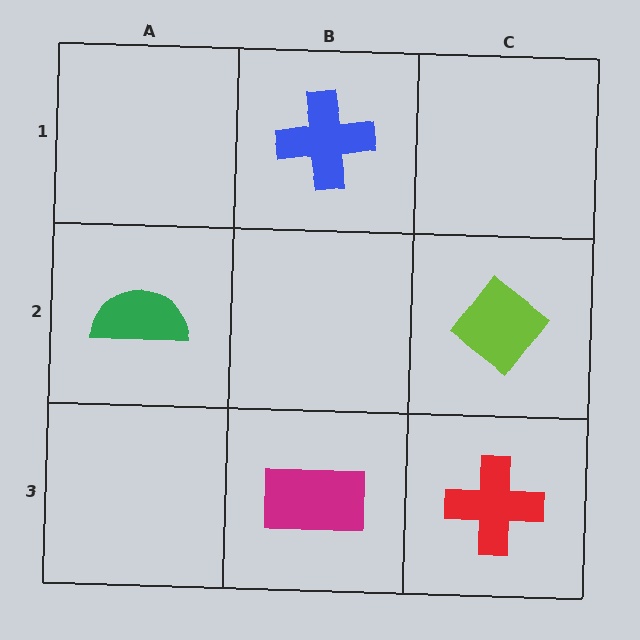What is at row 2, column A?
A green semicircle.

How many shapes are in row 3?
2 shapes.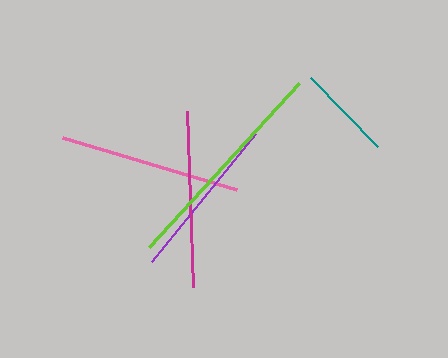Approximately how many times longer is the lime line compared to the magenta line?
The lime line is approximately 1.3 times the length of the magenta line.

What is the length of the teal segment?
The teal segment is approximately 96 pixels long.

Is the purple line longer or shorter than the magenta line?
The magenta line is longer than the purple line.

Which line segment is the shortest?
The teal line is the shortest at approximately 96 pixels.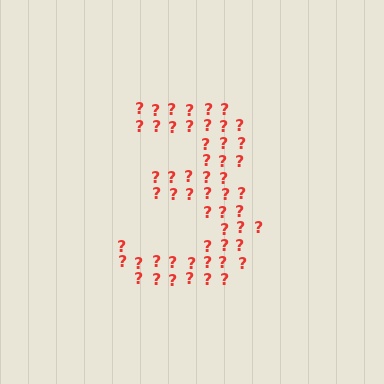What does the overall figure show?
The overall figure shows the digit 3.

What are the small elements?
The small elements are question marks.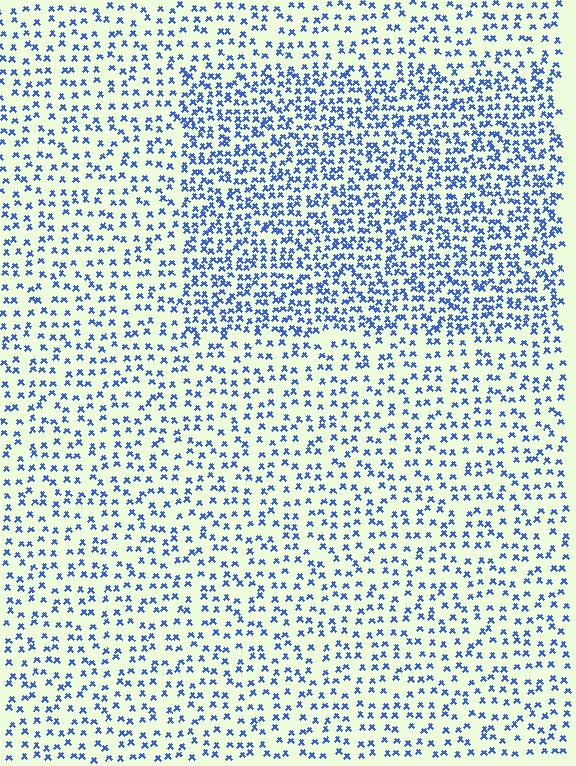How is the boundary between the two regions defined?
The boundary is defined by a change in element density (approximately 1.9x ratio). All elements are the same color, size, and shape.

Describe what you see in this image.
The image contains small blue elements arranged at two different densities. A rectangle-shaped region is visible where the elements are more densely packed than the surrounding area.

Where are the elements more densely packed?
The elements are more densely packed inside the rectangle boundary.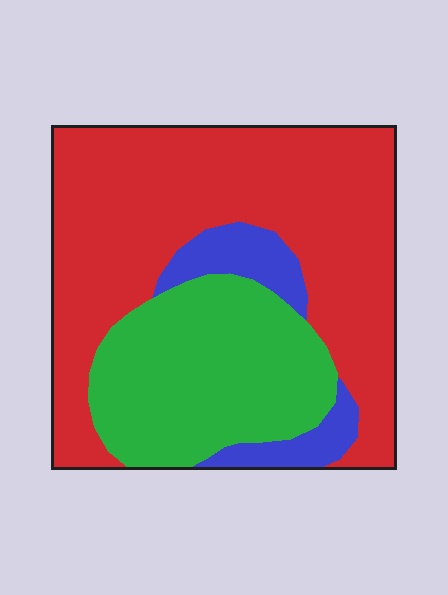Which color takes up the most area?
Red, at roughly 60%.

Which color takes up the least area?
Blue, at roughly 10%.